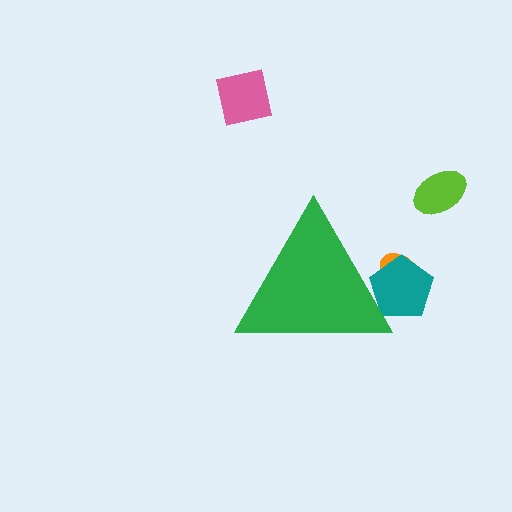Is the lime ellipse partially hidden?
No, the lime ellipse is fully visible.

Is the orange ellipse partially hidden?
Yes, the orange ellipse is partially hidden behind the green triangle.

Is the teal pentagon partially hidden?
Yes, the teal pentagon is partially hidden behind the green triangle.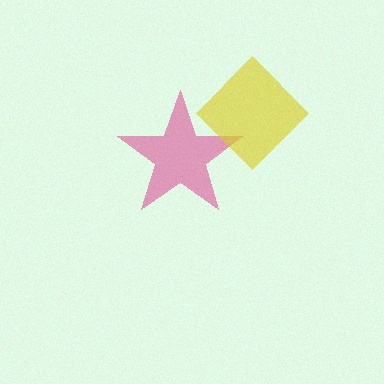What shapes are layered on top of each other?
The layered shapes are: a pink star, a yellow diamond.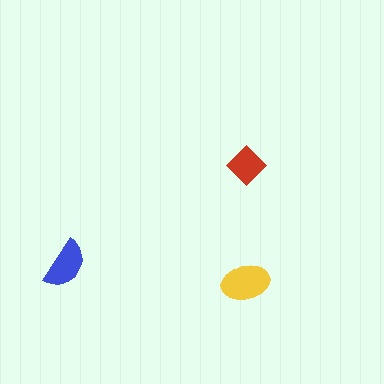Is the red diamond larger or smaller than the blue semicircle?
Smaller.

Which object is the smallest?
The red diamond.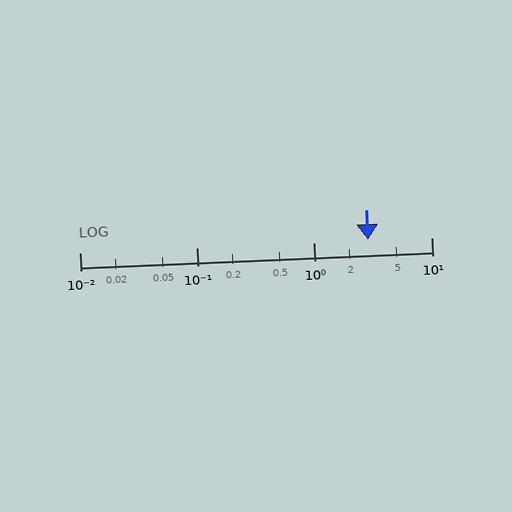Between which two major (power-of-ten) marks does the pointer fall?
The pointer is between 1 and 10.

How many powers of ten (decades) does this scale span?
The scale spans 3 decades, from 0.01 to 10.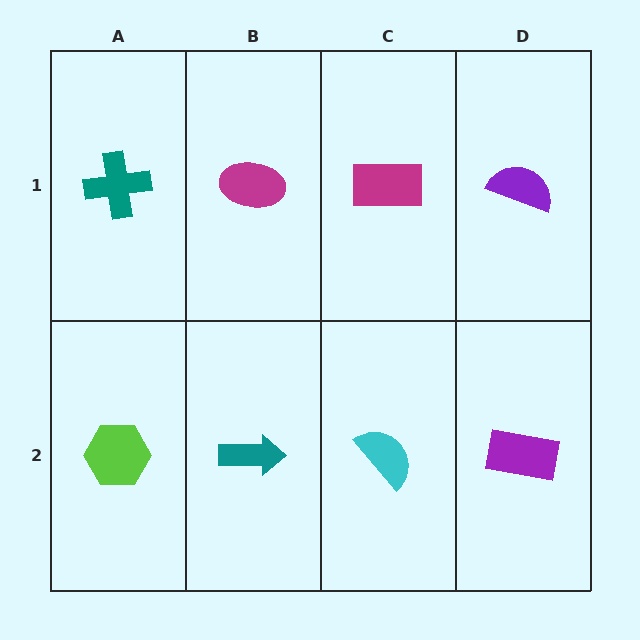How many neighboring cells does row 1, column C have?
3.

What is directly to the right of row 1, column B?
A magenta rectangle.